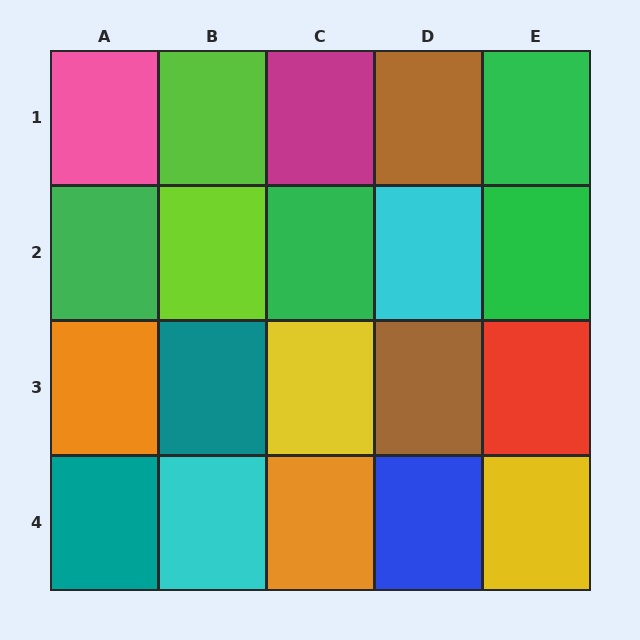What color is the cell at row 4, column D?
Blue.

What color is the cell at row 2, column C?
Green.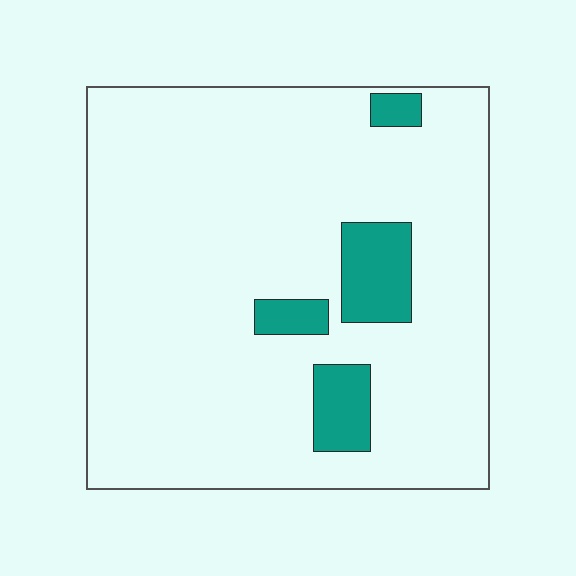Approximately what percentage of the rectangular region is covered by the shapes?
Approximately 10%.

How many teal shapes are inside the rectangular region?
4.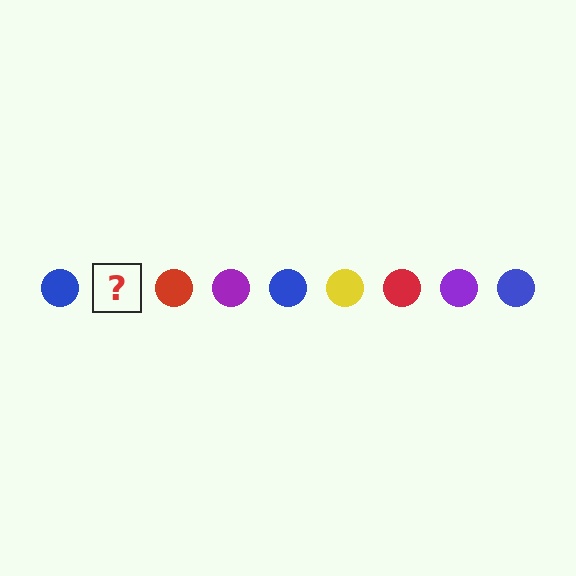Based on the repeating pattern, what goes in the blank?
The blank should be a yellow circle.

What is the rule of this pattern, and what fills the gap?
The rule is that the pattern cycles through blue, yellow, red, purple circles. The gap should be filled with a yellow circle.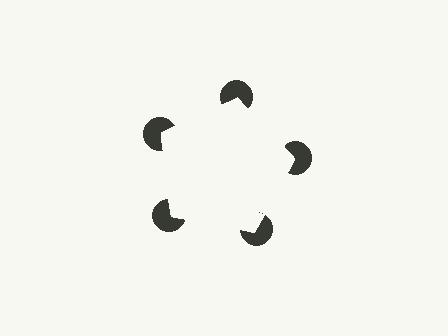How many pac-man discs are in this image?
There are 5 — one at each vertex of the illusory pentagon.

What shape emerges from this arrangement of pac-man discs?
An illusory pentagon — its edges are inferred from the aligned wedge cuts in the pac-man discs, not physically drawn.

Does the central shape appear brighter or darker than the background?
It typically appears slightly brighter than the background, even though no actual brightness change is drawn.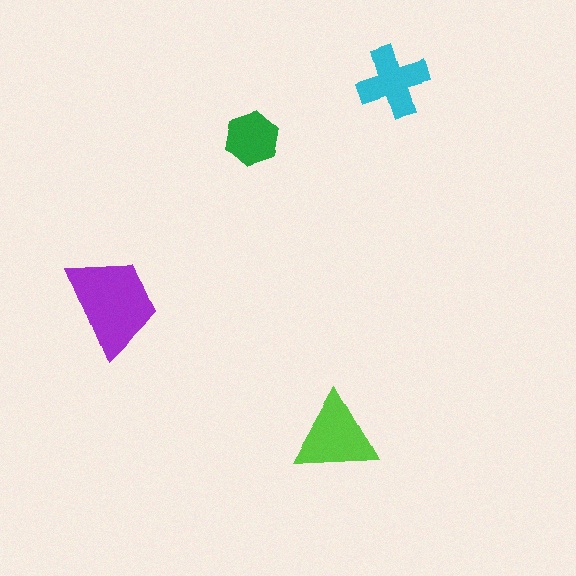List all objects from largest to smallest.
The purple trapezoid, the lime triangle, the cyan cross, the green hexagon.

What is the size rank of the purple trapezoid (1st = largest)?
1st.